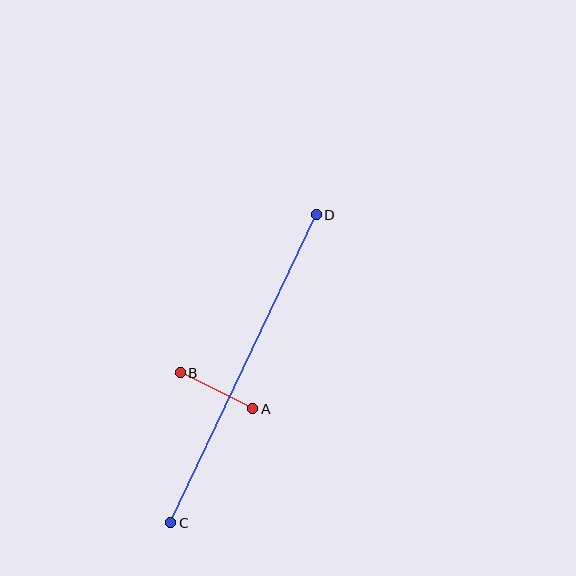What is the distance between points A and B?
The distance is approximately 81 pixels.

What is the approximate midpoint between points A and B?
The midpoint is at approximately (216, 391) pixels.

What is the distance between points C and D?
The distance is approximately 340 pixels.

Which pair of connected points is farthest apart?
Points C and D are farthest apart.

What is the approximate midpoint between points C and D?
The midpoint is at approximately (244, 369) pixels.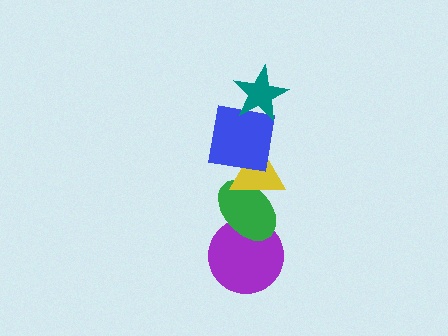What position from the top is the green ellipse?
The green ellipse is 4th from the top.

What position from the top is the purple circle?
The purple circle is 5th from the top.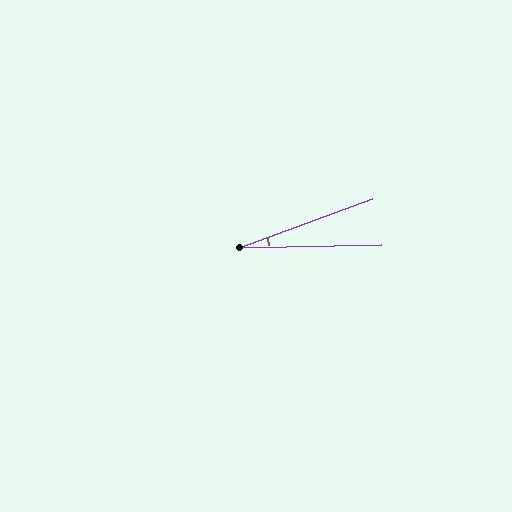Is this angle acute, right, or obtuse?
It is acute.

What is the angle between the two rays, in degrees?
Approximately 19 degrees.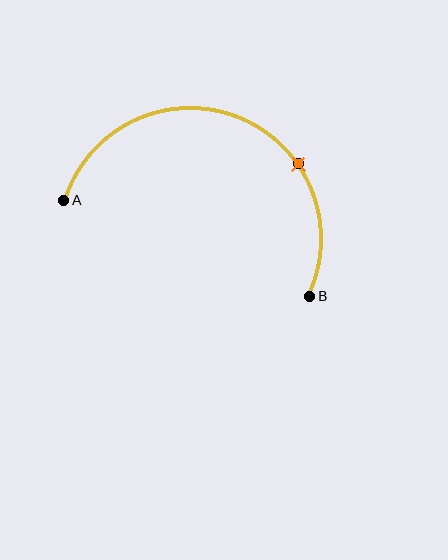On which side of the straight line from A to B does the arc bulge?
The arc bulges above the straight line connecting A and B.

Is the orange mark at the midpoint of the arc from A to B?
No. The orange mark lies on the arc but is closer to endpoint B. The arc midpoint would be at the point on the curve equidistant along the arc from both A and B.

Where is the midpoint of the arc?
The arc midpoint is the point on the curve farthest from the straight line joining A and B. It sits above that line.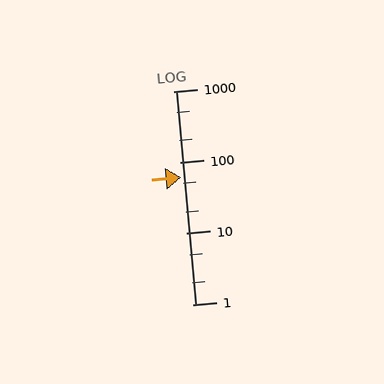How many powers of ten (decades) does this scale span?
The scale spans 3 decades, from 1 to 1000.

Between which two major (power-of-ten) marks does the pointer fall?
The pointer is between 10 and 100.